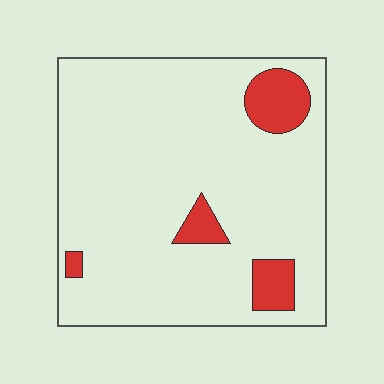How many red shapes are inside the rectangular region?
4.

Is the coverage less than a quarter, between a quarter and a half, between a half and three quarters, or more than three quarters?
Less than a quarter.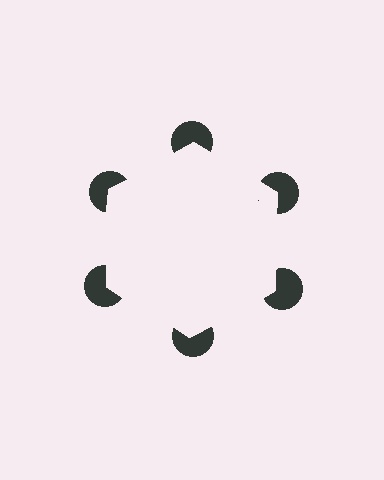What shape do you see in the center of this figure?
An illusory hexagon — its edges are inferred from the aligned wedge cuts in the pac-man discs, not physically drawn.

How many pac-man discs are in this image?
There are 6 — one at each vertex of the illusory hexagon.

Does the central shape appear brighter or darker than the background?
It typically appears slightly brighter than the background, even though no actual brightness change is drawn.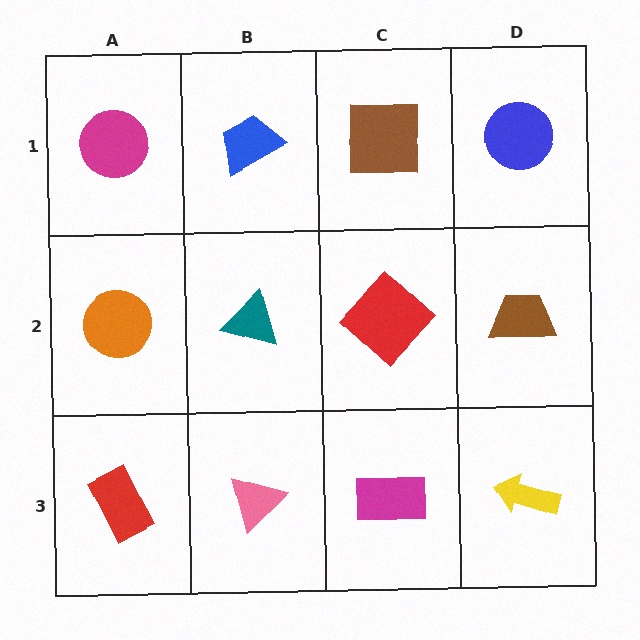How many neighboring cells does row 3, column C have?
3.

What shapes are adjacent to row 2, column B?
A blue trapezoid (row 1, column B), a pink triangle (row 3, column B), an orange circle (row 2, column A), a red diamond (row 2, column C).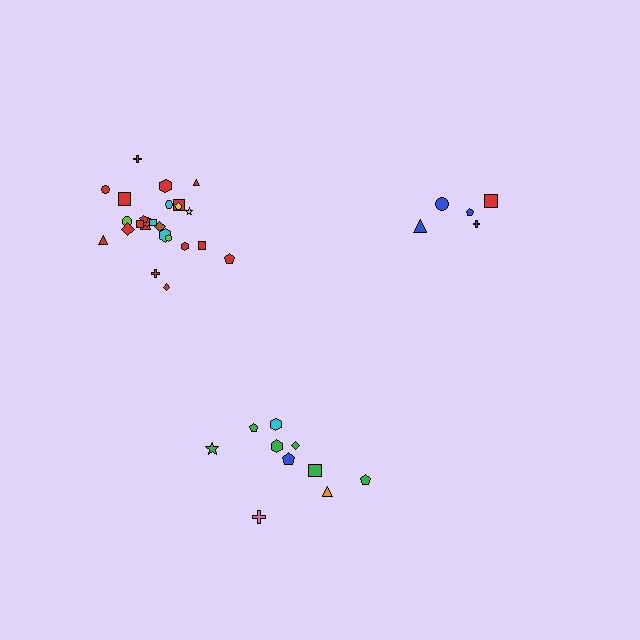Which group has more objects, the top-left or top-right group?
The top-left group.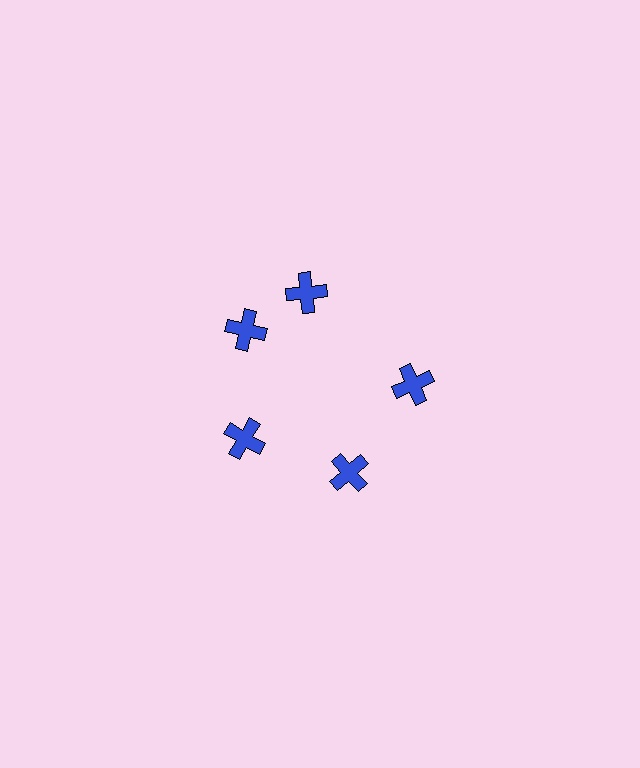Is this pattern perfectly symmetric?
No. The 5 blue crosses are arranged in a ring, but one element near the 1 o'clock position is rotated out of alignment along the ring, breaking the 5-fold rotational symmetry.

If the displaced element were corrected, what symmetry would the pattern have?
It would have 5-fold rotational symmetry — the pattern would map onto itself every 72 degrees.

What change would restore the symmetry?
The symmetry would be restored by rotating it back into even spacing with its neighbors so that all 5 crosses sit at equal angles and equal distance from the center.